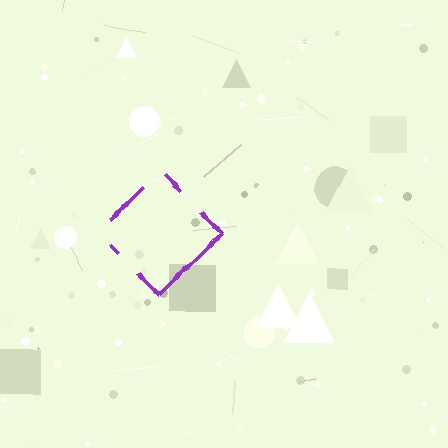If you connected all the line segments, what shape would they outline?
They would outline a diamond.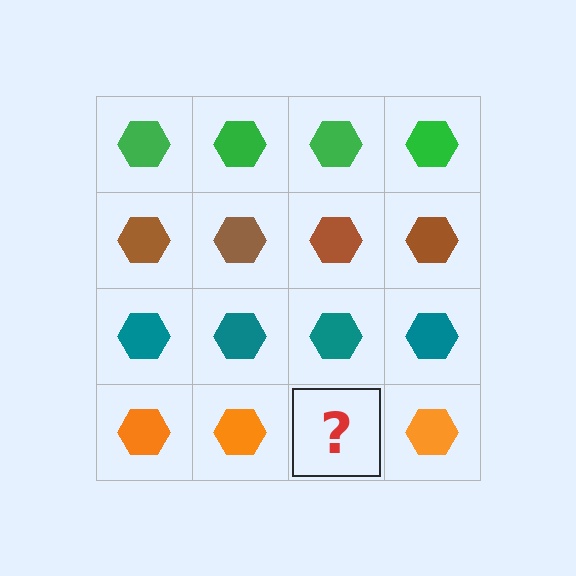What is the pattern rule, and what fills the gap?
The rule is that each row has a consistent color. The gap should be filled with an orange hexagon.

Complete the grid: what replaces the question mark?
The question mark should be replaced with an orange hexagon.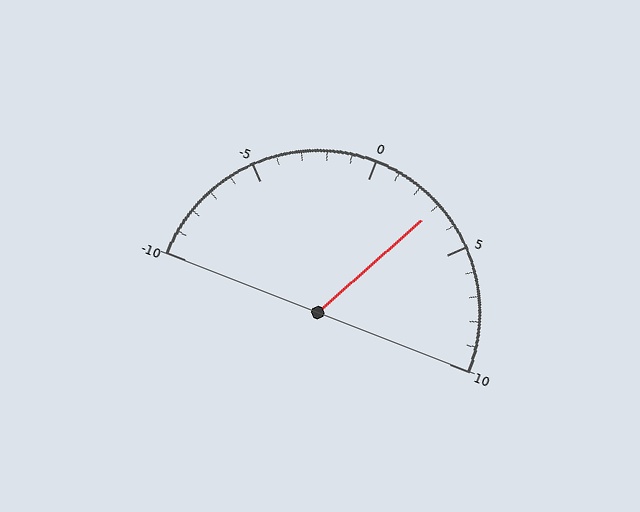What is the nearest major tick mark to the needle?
The nearest major tick mark is 5.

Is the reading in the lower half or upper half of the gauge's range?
The reading is in the upper half of the range (-10 to 10).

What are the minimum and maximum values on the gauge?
The gauge ranges from -10 to 10.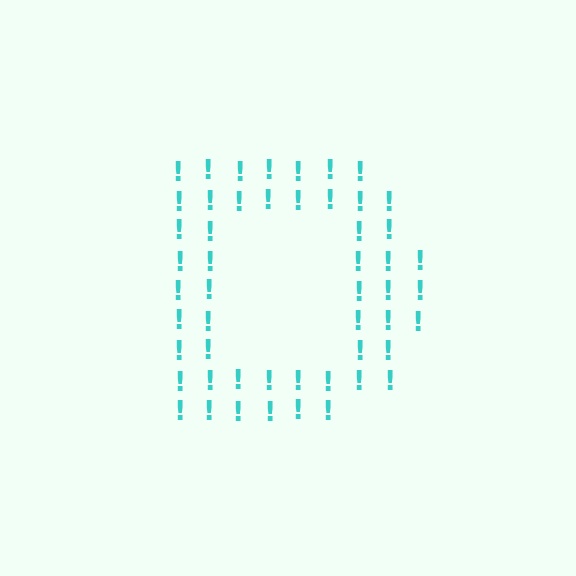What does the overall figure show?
The overall figure shows the letter D.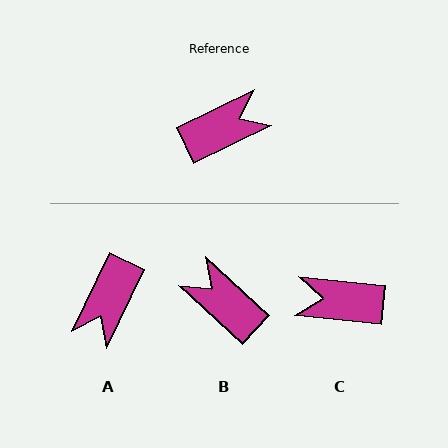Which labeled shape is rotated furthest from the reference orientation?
C, about 148 degrees away.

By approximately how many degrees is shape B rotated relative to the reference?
Approximately 111 degrees counter-clockwise.